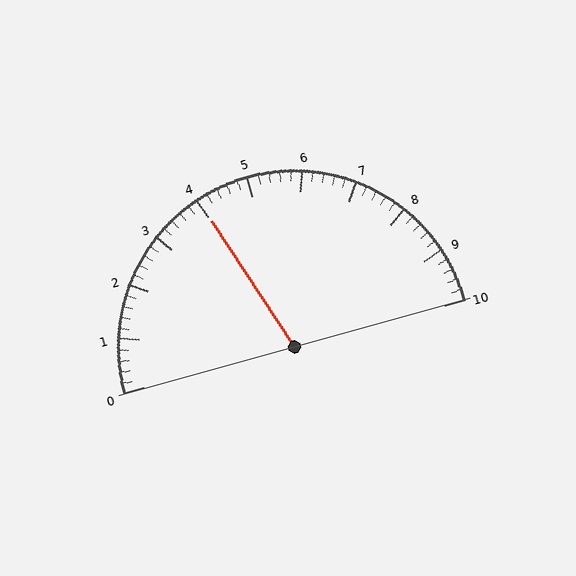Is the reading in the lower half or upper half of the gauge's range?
The reading is in the lower half of the range (0 to 10).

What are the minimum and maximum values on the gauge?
The gauge ranges from 0 to 10.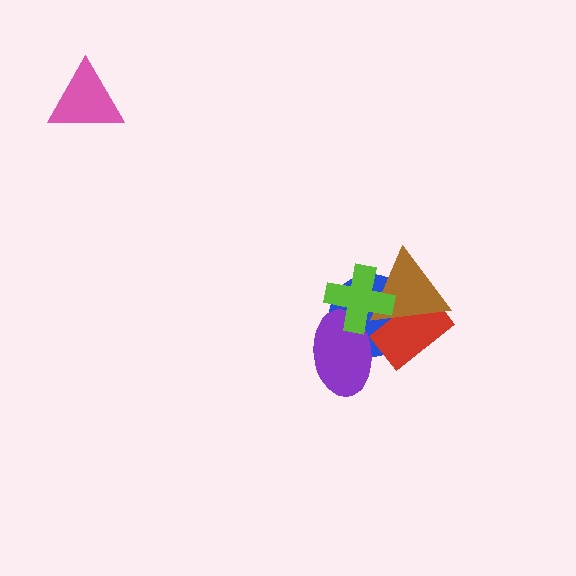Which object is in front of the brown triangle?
The lime cross is in front of the brown triangle.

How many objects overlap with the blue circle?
4 objects overlap with the blue circle.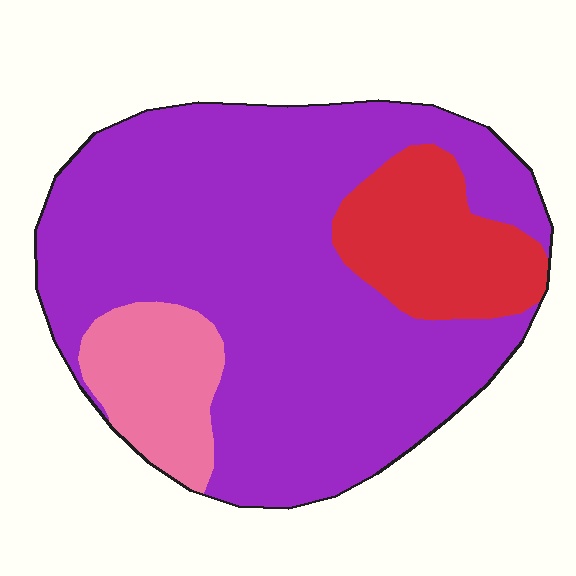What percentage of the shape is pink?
Pink covers around 10% of the shape.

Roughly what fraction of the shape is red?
Red takes up about one sixth (1/6) of the shape.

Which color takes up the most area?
Purple, at roughly 75%.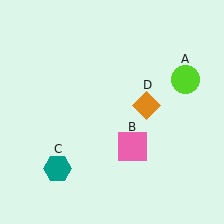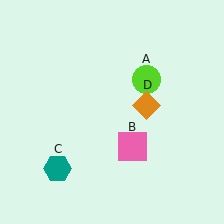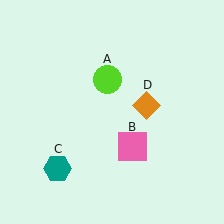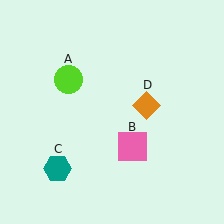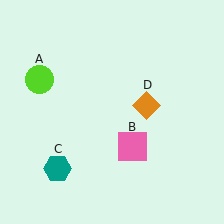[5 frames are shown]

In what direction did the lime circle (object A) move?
The lime circle (object A) moved left.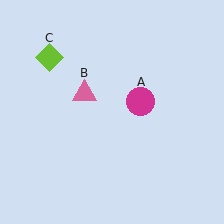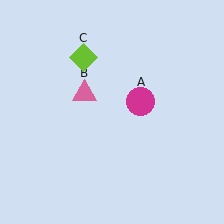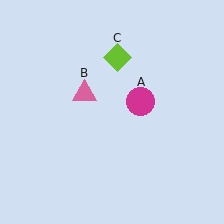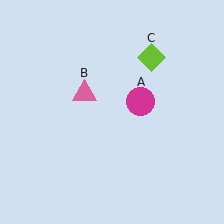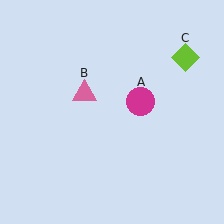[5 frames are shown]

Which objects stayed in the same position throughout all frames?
Magenta circle (object A) and pink triangle (object B) remained stationary.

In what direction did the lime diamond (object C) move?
The lime diamond (object C) moved right.